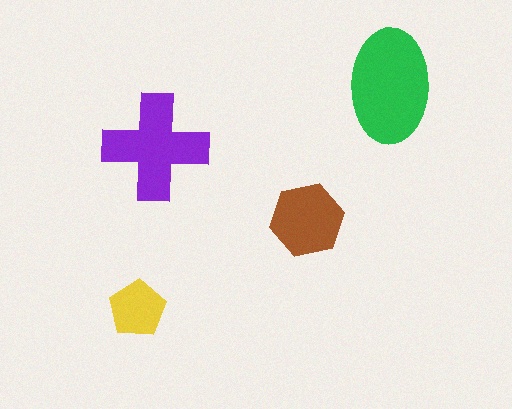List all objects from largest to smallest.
The green ellipse, the purple cross, the brown hexagon, the yellow pentagon.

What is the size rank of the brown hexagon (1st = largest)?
3rd.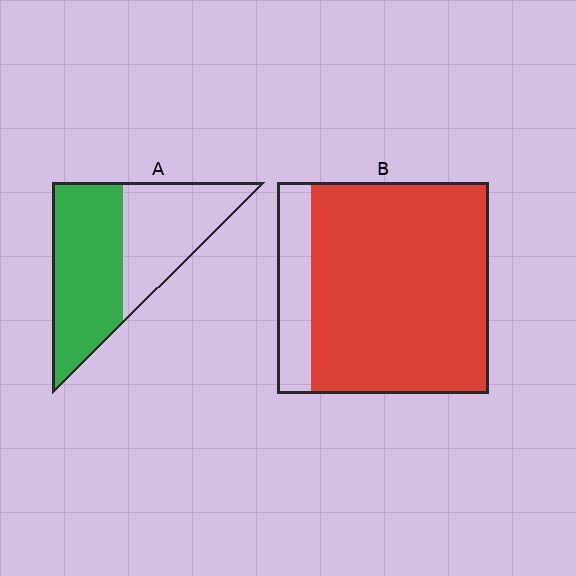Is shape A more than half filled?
Yes.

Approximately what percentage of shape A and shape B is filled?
A is approximately 55% and B is approximately 85%.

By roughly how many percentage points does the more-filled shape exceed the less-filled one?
By roughly 30 percentage points (B over A).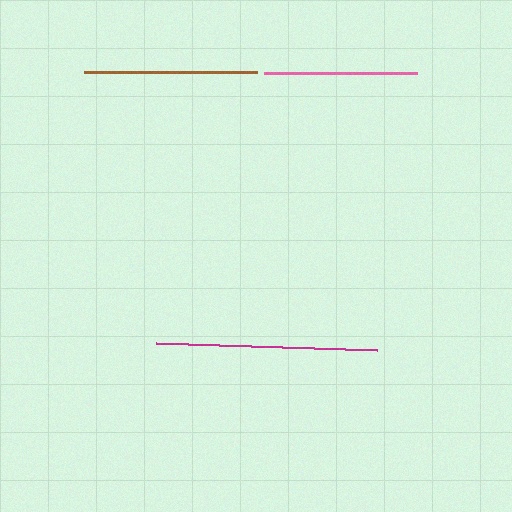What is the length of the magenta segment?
The magenta segment is approximately 221 pixels long.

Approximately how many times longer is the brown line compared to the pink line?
The brown line is approximately 1.1 times the length of the pink line.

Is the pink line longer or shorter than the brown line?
The brown line is longer than the pink line.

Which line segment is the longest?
The magenta line is the longest at approximately 221 pixels.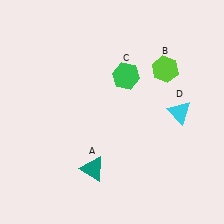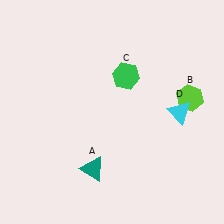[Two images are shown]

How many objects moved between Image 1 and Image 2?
1 object moved between the two images.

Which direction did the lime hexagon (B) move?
The lime hexagon (B) moved down.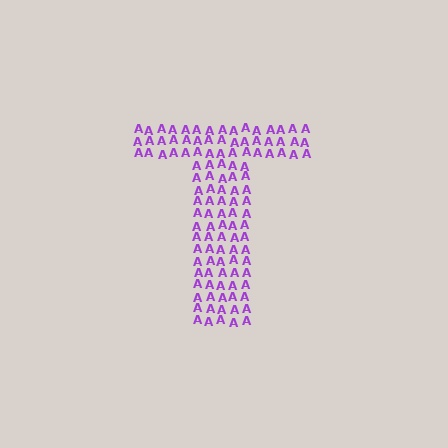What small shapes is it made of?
It is made of small letter A's.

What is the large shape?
The large shape is the letter T.